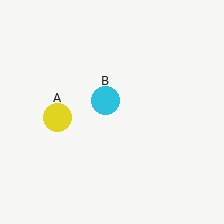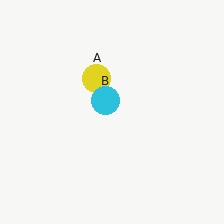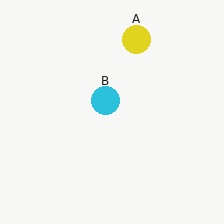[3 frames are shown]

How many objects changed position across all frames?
1 object changed position: yellow circle (object A).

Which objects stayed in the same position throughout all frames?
Cyan circle (object B) remained stationary.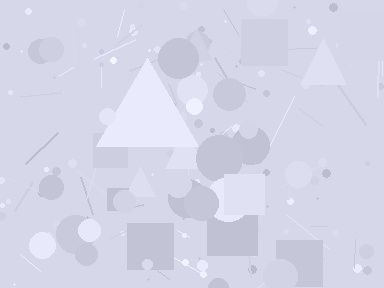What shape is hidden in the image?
A triangle is hidden in the image.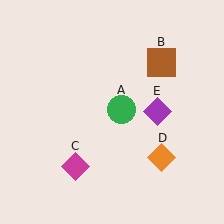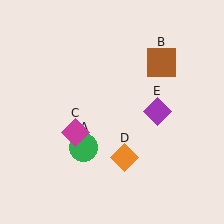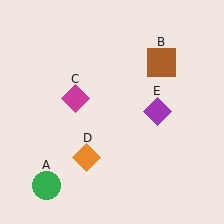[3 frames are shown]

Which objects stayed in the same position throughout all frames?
Brown square (object B) and purple diamond (object E) remained stationary.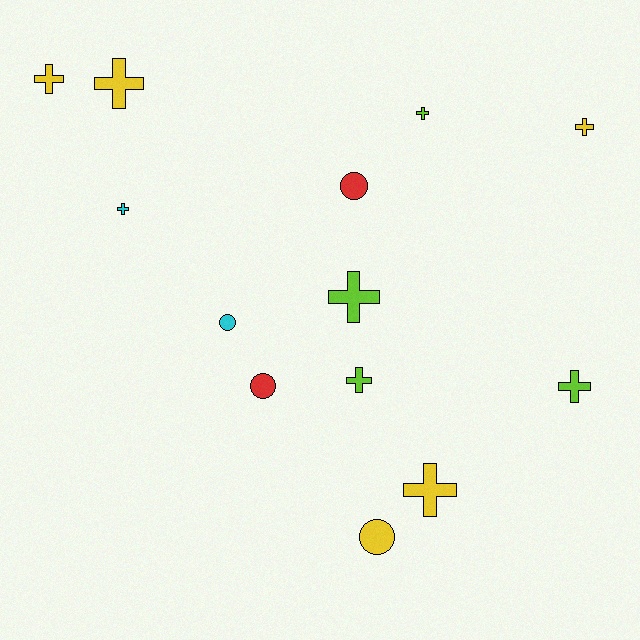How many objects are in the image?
There are 13 objects.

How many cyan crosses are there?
There is 1 cyan cross.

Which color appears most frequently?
Yellow, with 5 objects.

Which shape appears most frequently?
Cross, with 9 objects.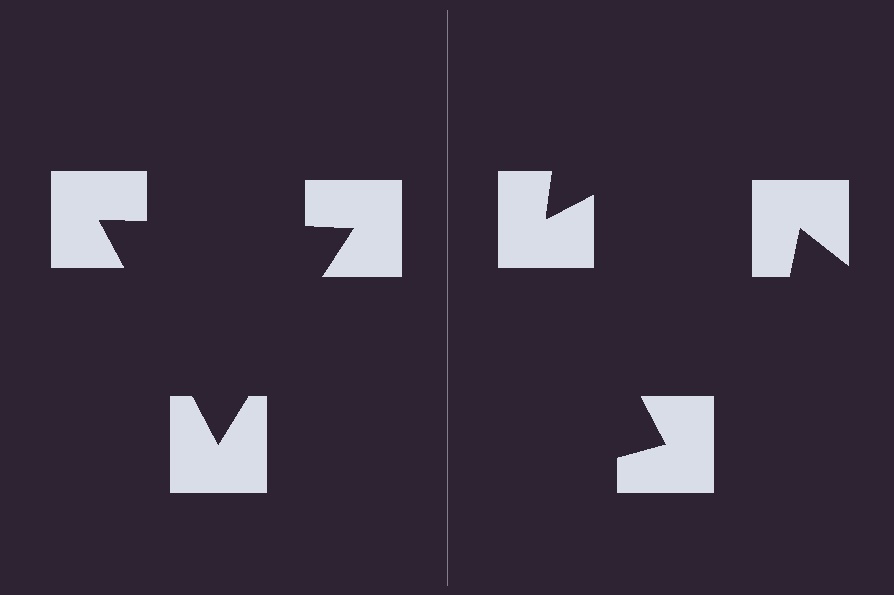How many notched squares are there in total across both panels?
6 — 3 on each side.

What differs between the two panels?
The notched squares are positioned identically on both sides; only the wedge orientations differ. On the left they align to a triangle; on the right they are misaligned.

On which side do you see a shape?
An illusory triangle appears on the left side. On the right side the wedge cuts are rotated, so no coherent shape forms.